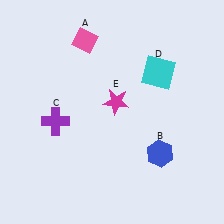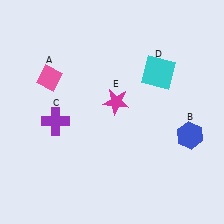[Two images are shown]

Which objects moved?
The objects that moved are: the pink diamond (A), the blue hexagon (B).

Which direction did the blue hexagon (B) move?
The blue hexagon (B) moved right.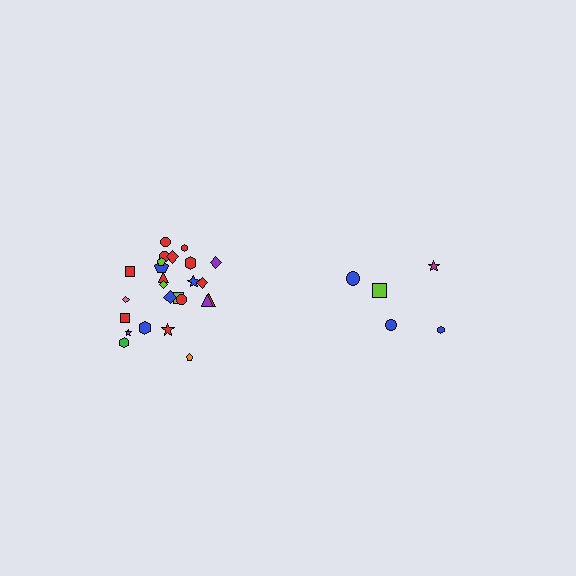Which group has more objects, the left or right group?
The left group.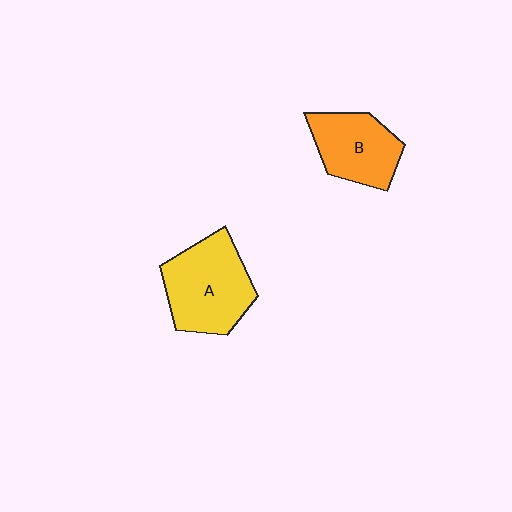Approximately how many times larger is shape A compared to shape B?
Approximately 1.3 times.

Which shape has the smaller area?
Shape B (orange).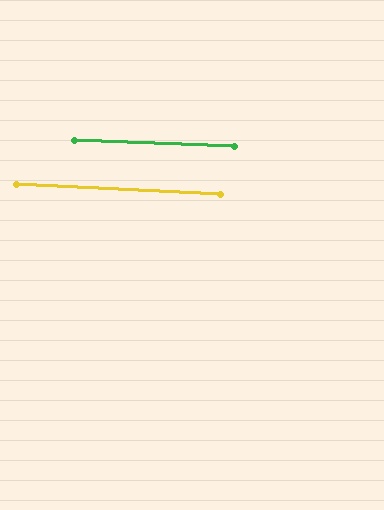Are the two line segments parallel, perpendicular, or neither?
Parallel — their directions differ by only 0.8°.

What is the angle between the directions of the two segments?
Approximately 1 degree.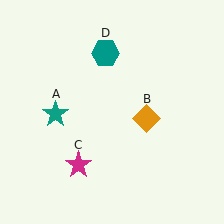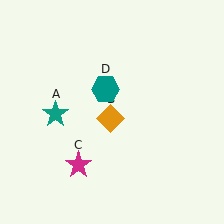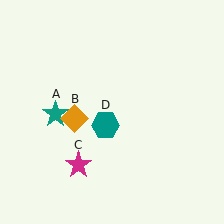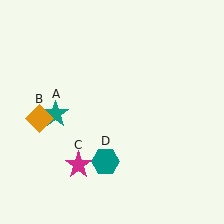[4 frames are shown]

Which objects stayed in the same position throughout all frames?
Teal star (object A) and magenta star (object C) remained stationary.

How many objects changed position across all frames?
2 objects changed position: orange diamond (object B), teal hexagon (object D).